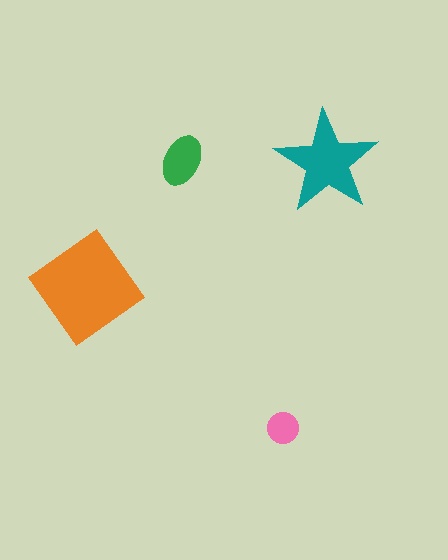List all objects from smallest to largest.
The pink circle, the green ellipse, the teal star, the orange diamond.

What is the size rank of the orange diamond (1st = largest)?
1st.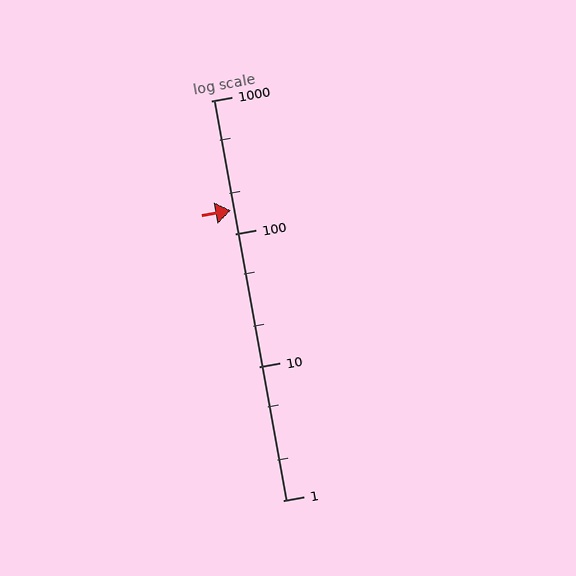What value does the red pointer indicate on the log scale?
The pointer indicates approximately 150.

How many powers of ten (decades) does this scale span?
The scale spans 3 decades, from 1 to 1000.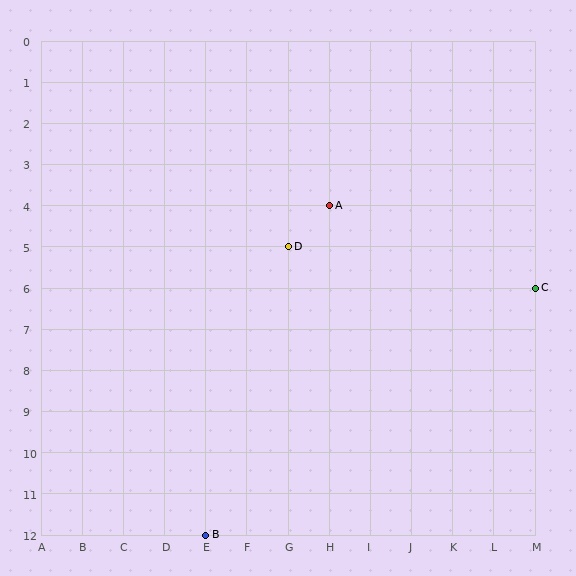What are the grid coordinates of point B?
Point B is at grid coordinates (E, 12).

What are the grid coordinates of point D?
Point D is at grid coordinates (G, 5).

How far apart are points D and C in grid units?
Points D and C are 6 columns and 1 row apart (about 6.1 grid units diagonally).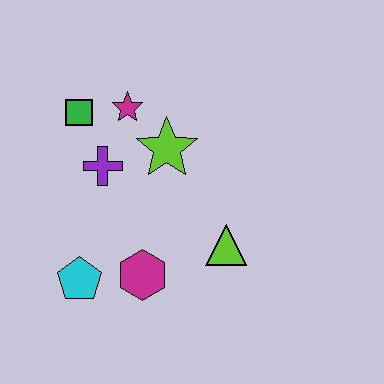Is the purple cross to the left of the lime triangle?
Yes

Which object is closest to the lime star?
The magenta star is closest to the lime star.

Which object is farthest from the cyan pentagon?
The magenta star is farthest from the cyan pentagon.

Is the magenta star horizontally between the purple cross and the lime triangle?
Yes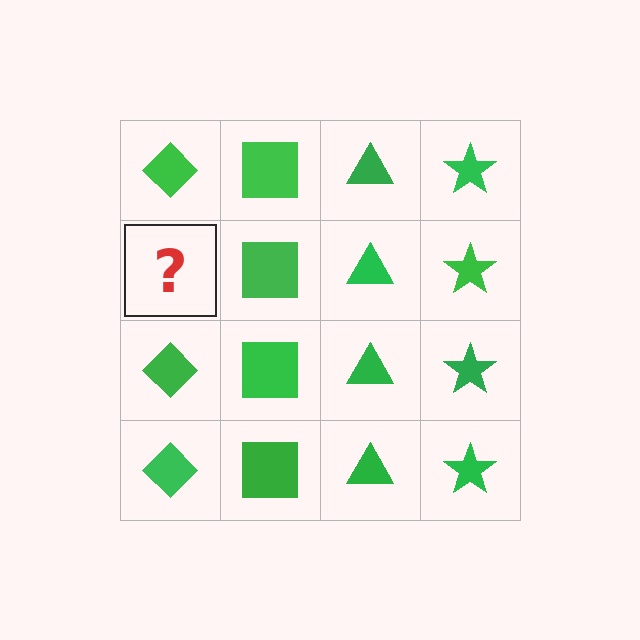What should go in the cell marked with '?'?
The missing cell should contain a green diamond.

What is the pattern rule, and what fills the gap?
The rule is that each column has a consistent shape. The gap should be filled with a green diamond.